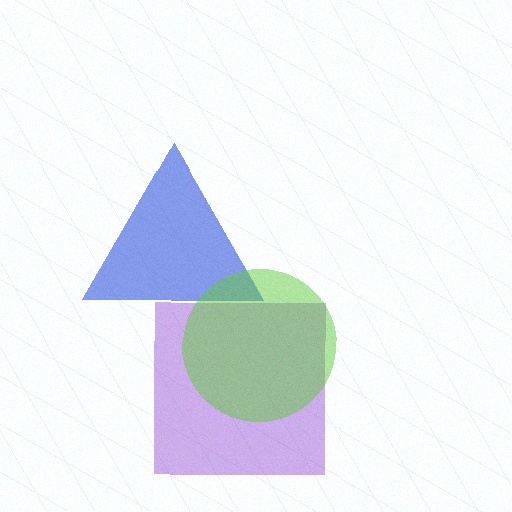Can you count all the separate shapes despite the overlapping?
Yes, there are 3 separate shapes.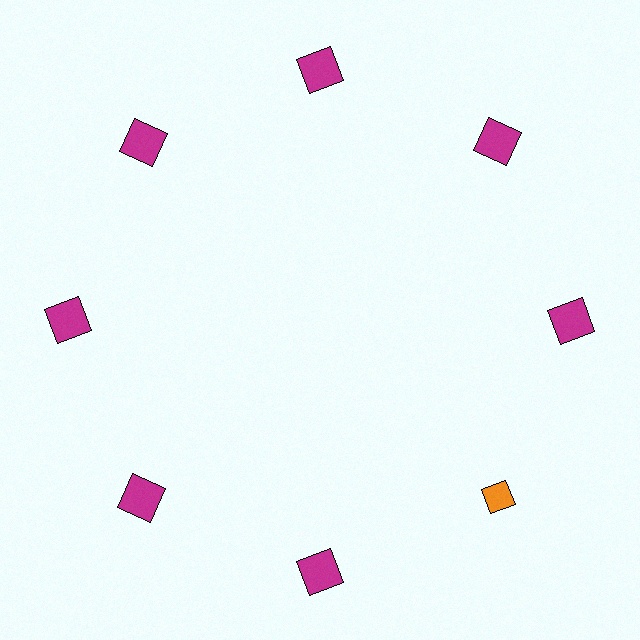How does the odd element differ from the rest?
It differs in both color (orange instead of magenta) and shape (diamond instead of square).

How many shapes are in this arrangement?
There are 8 shapes arranged in a ring pattern.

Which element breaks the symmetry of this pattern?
The orange diamond at roughly the 4 o'clock position breaks the symmetry. All other shapes are magenta squares.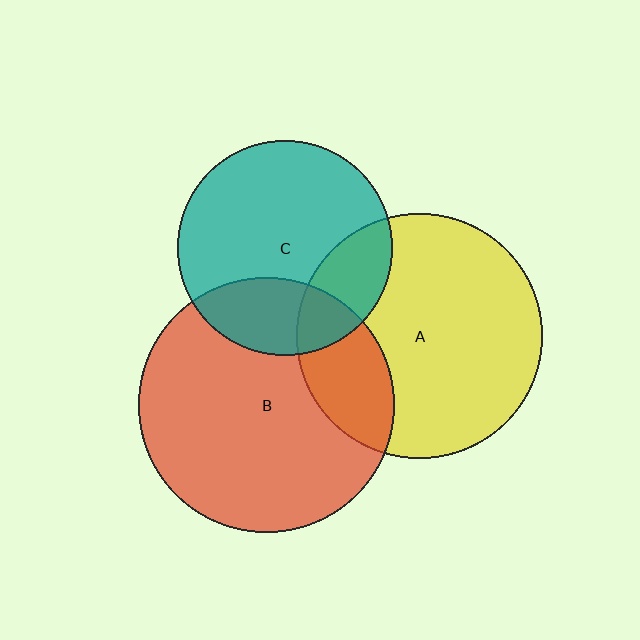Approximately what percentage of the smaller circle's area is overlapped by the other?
Approximately 25%.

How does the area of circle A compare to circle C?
Approximately 1.3 times.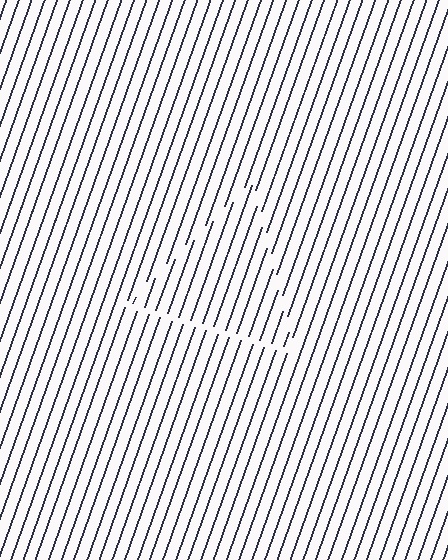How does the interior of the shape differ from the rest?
The interior of the shape contains the same grating, shifted by half a period — the contour is defined by the phase discontinuity where line-ends from the inner and outer gratings abut.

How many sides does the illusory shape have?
3 sides — the line-ends trace a triangle.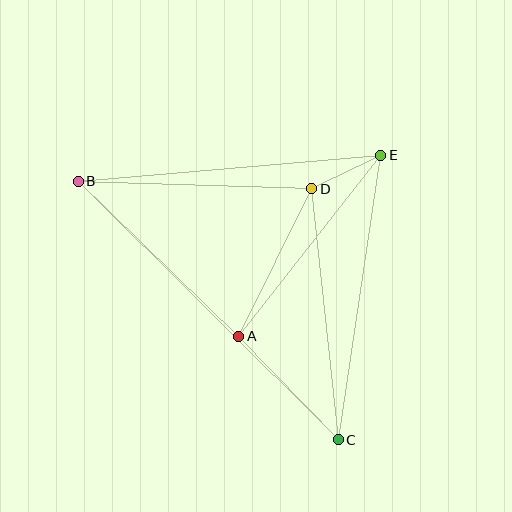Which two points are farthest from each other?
Points B and C are farthest from each other.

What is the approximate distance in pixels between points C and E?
The distance between C and E is approximately 287 pixels.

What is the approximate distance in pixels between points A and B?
The distance between A and B is approximately 223 pixels.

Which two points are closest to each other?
Points D and E are closest to each other.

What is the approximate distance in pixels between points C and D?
The distance between C and D is approximately 252 pixels.